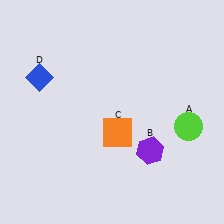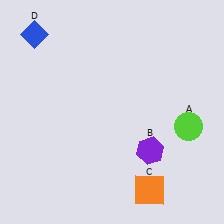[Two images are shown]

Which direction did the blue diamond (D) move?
The blue diamond (D) moved up.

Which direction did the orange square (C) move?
The orange square (C) moved down.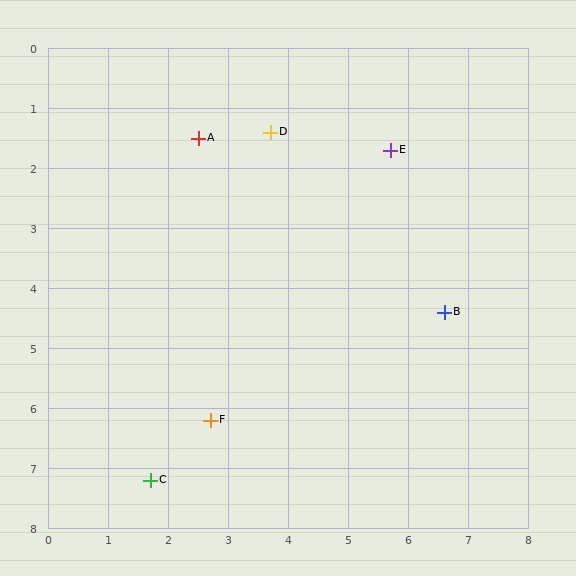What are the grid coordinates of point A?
Point A is at approximately (2.5, 1.5).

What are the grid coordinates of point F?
Point F is at approximately (2.7, 6.2).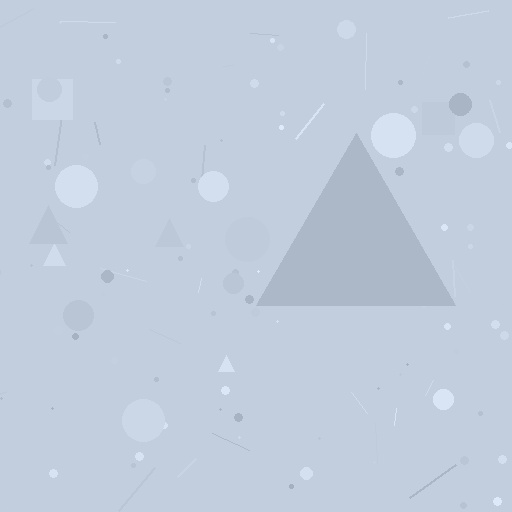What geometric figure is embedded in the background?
A triangle is embedded in the background.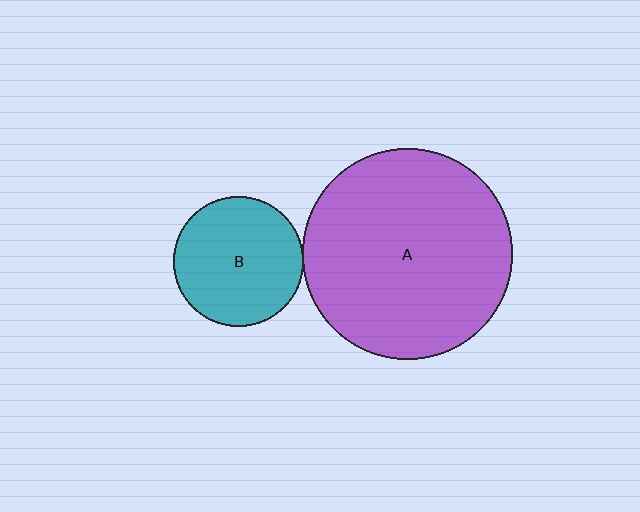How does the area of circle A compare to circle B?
Approximately 2.6 times.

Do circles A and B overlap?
Yes.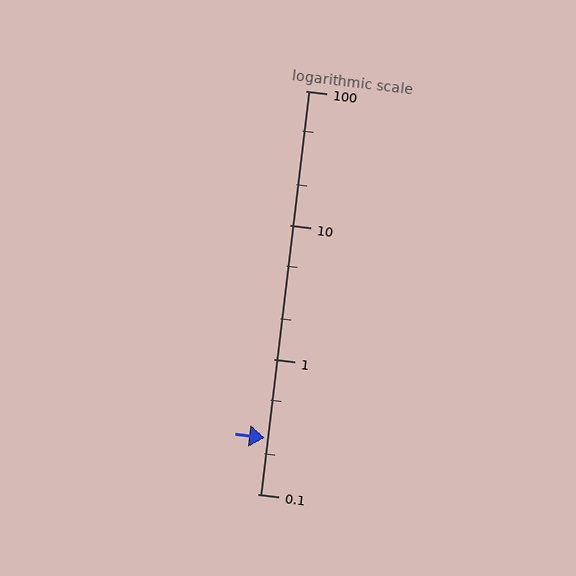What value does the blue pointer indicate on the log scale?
The pointer indicates approximately 0.26.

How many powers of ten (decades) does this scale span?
The scale spans 3 decades, from 0.1 to 100.